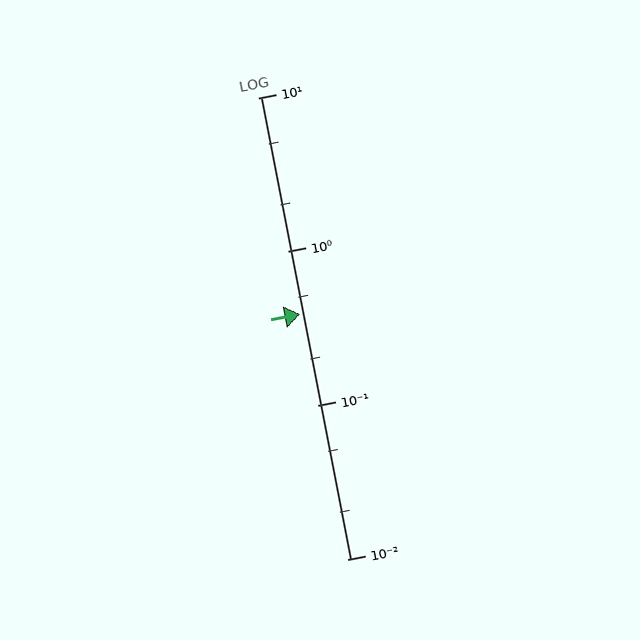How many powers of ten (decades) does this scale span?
The scale spans 3 decades, from 0.01 to 10.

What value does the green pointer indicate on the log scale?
The pointer indicates approximately 0.39.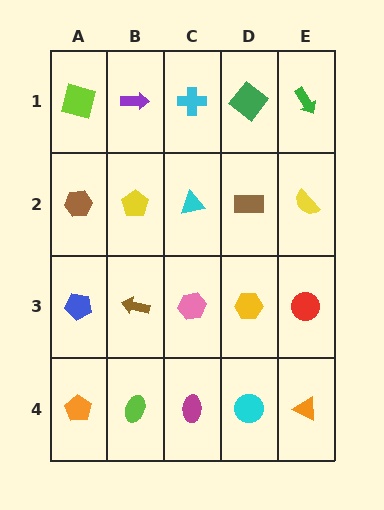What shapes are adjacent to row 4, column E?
A red circle (row 3, column E), a cyan circle (row 4, column D).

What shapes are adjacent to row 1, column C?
A cyan triangle (row 2, column C), a purple arrow (row 1, column B), a green diamond (row 1, column D).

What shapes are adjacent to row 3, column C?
A cyan triangle (row 2, column C), a magenta ellipse (row 4, column C), a brown arrow (row 3, column B), a yellow hexagon (row 3, column D).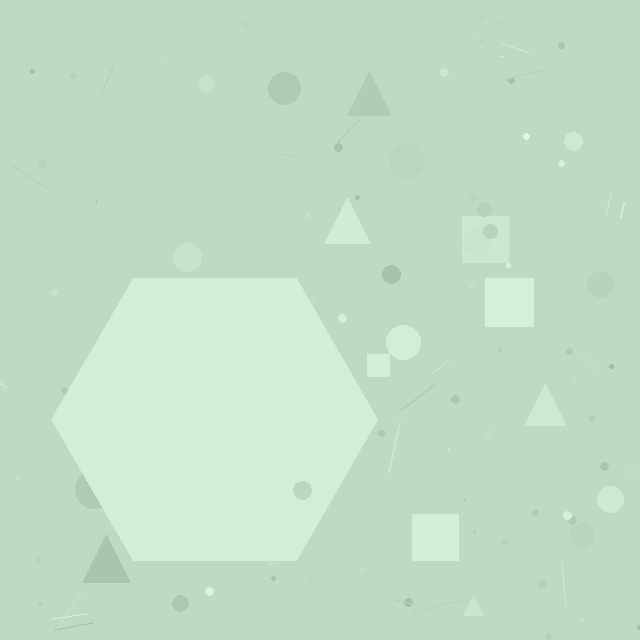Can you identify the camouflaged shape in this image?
The camouflaged shape is a hexagon.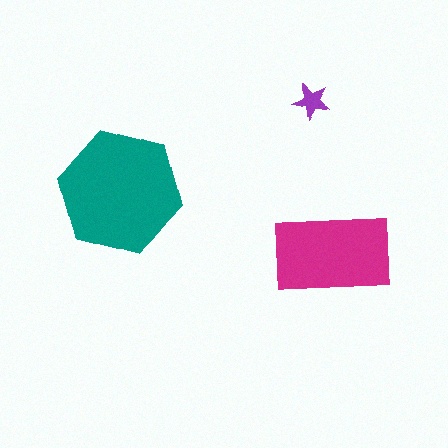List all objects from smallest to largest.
The purple star, the magenta rectangle, the teal hexagon.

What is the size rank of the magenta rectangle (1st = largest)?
2nd.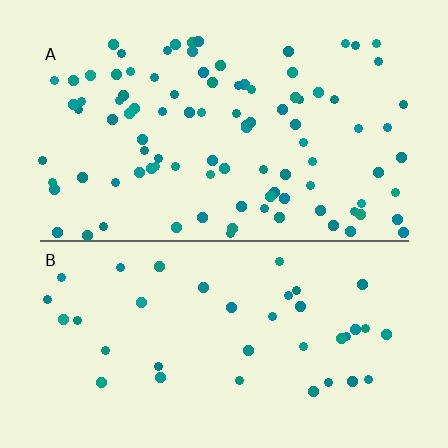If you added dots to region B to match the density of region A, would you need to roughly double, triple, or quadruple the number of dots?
Approximately double.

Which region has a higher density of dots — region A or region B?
A (the top).